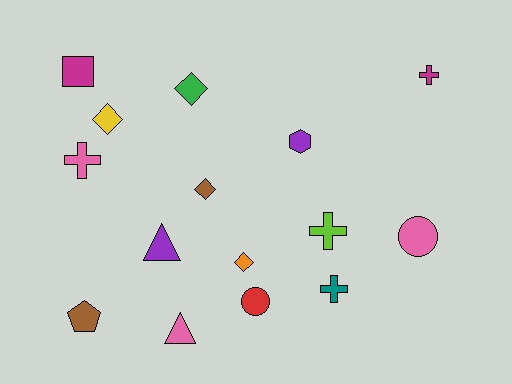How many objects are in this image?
There are 15 objects.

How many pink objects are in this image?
There are 3 pink objects.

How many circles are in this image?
There are 2 circles.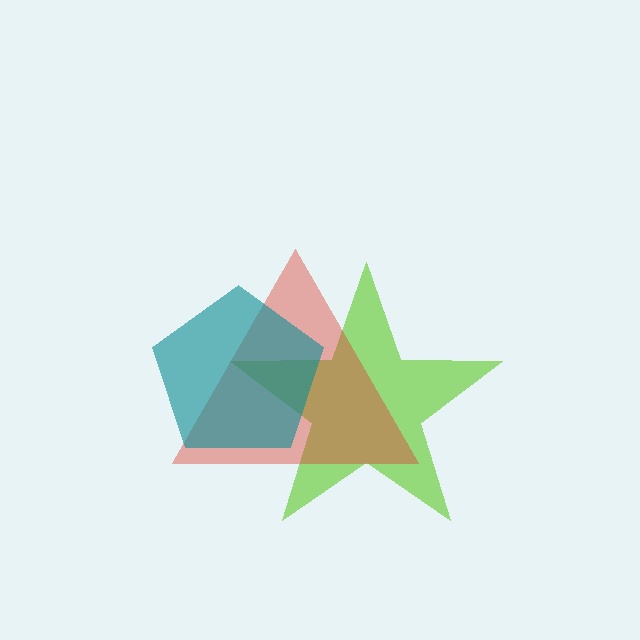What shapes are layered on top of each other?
The layered shapes are: a lime star, a red triangle, a teal pentagon.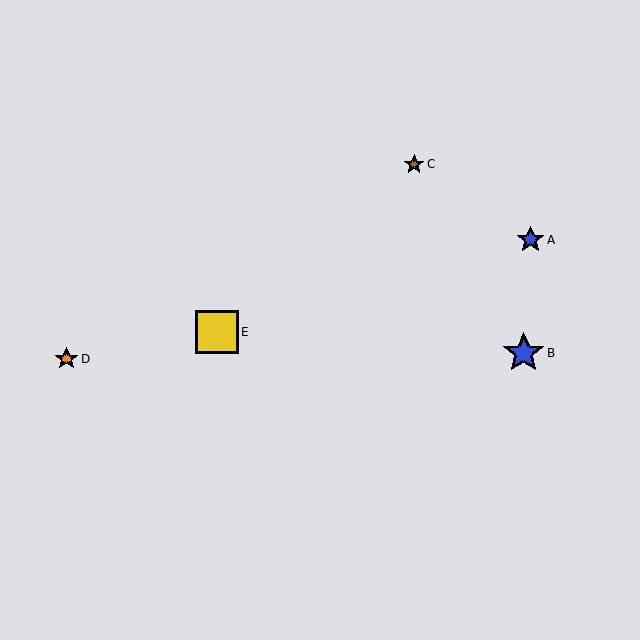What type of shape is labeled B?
Shape B is a blue star.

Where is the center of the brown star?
The center of the brown star is at (414, 164).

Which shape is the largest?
The yellow square (labeled E) is the largest.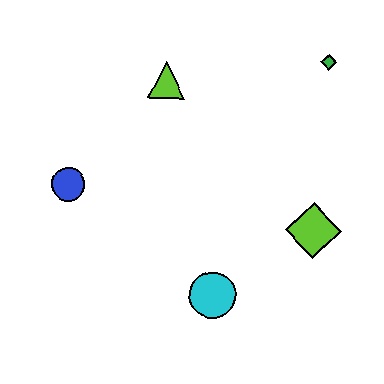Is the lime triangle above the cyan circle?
Yes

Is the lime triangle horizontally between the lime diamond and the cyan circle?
No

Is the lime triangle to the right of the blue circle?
Yes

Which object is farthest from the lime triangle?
The cyan circle is farthest from the lime triangle.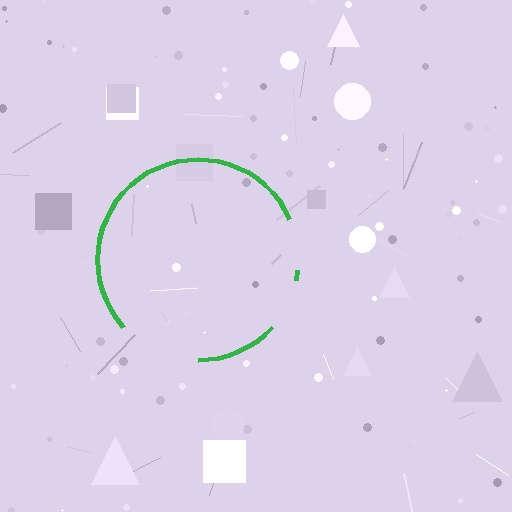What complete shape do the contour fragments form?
The contour fragments form a circle.